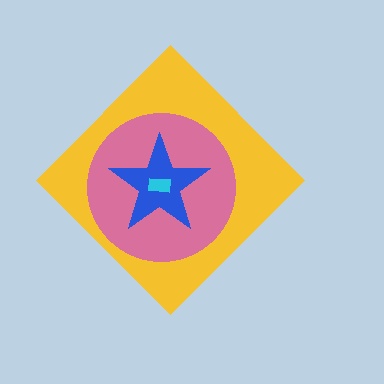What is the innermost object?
The cyan rectangle.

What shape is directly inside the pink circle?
The blue star.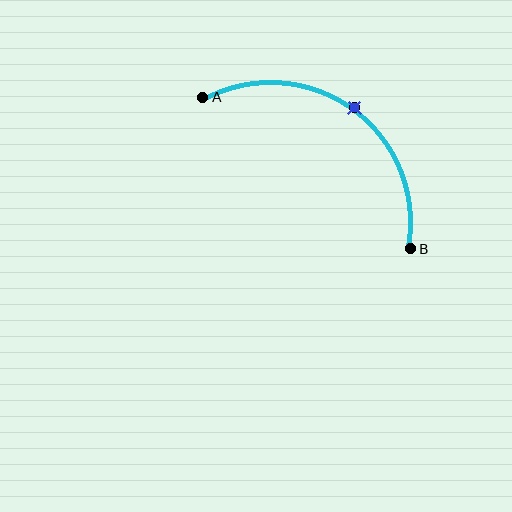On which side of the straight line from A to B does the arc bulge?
The arc bulges above and to the right of the straight line connecting A and B.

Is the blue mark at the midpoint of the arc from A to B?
Yes. The blue mark lies on the arc at equal arc-length from both A and B — it is the arc midpoint.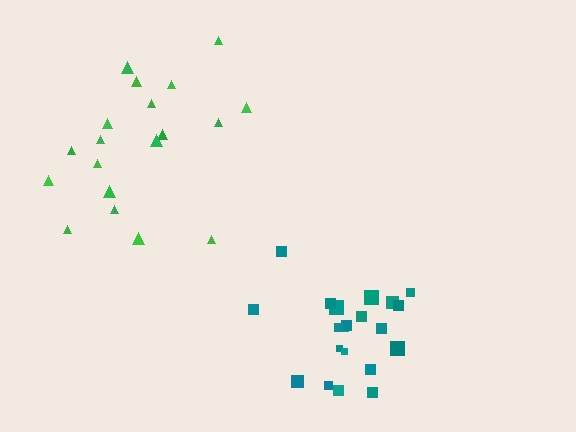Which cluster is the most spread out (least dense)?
Green.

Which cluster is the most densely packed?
Teal.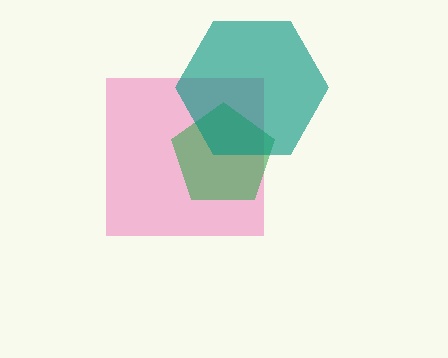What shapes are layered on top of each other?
The layered shapes are: a pink square, a green pentagon, a teal hexagon.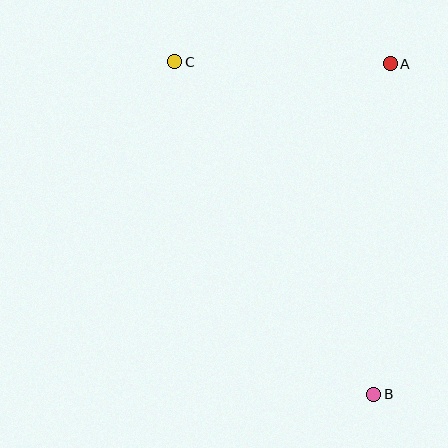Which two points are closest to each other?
Points A and C are closest to each other.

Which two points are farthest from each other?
Points B and C are farthest from each other.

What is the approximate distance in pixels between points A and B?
The distance between A and B is approximately 331 pixels.